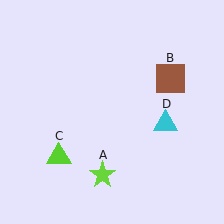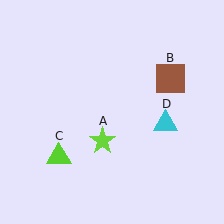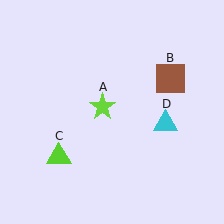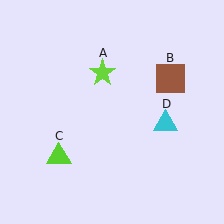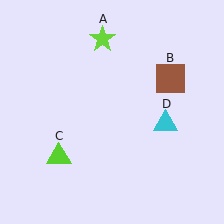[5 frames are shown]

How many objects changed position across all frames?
1 object changed position: lime star (object A).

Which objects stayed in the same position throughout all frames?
Brown square (object B) and lime triangle (object C) and cyan triangle (object D) remained stationary.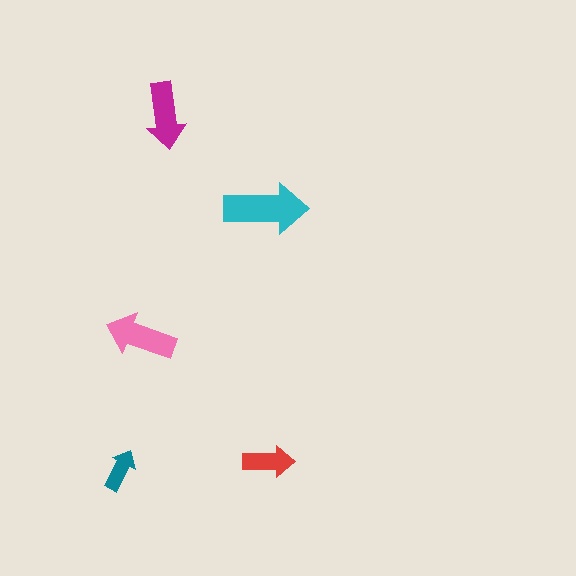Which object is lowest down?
The teal arrow is bottommost.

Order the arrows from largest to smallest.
the cyan one, the pink one, the magenta one, the red one, the teal one.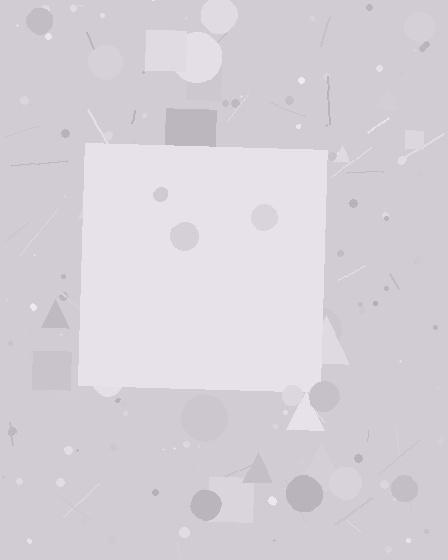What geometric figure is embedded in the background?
A square is embedded in the background.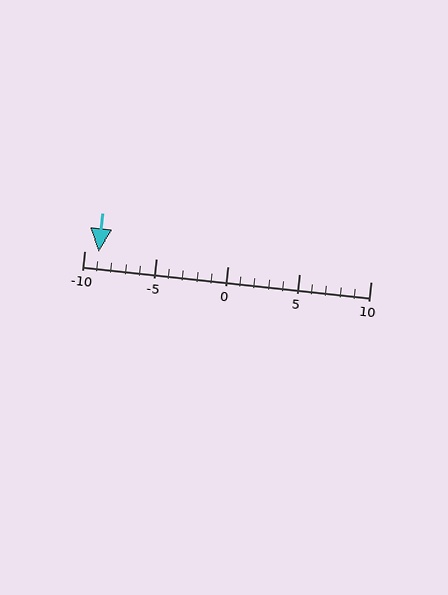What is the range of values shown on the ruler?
The ruler shows values from -10 to 10.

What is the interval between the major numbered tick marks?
The major tick marks are spaced 5 units apart.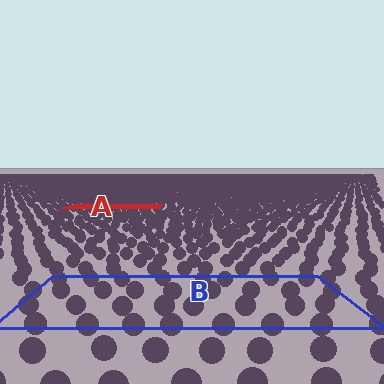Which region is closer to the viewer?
Region B is closer. The texture elements there are larger and more spread out.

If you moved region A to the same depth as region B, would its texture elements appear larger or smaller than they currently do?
They would appear larger. At a closer depth, the same texture elements are projected at a bigger on-screen size.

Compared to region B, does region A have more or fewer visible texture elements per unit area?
Region A has more texture elements per unit area — they are packed more densely because it is farther away.